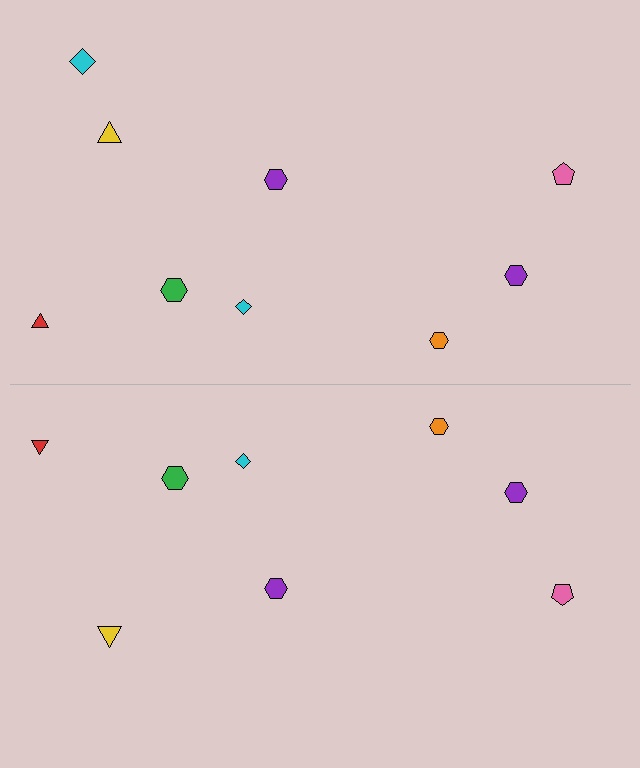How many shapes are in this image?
There are 17 shapes in this image.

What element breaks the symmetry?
A cyan diamond is missing from the bottom side.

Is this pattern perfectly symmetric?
No, the pattern is not perfectly symmetric. A cyan diamond is missing from the bottom side.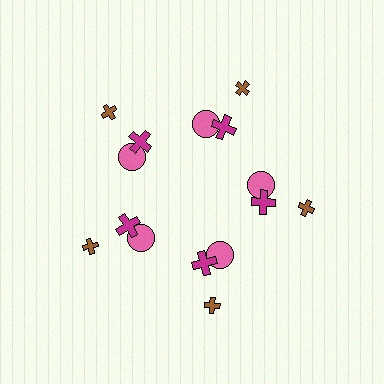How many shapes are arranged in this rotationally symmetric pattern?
There are 15 shapes, arranged in 5 groups of 3.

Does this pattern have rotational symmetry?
Yes, this pattern has 5-fold rotational symmetry. It looks the same after rotating 72 degrees around the center.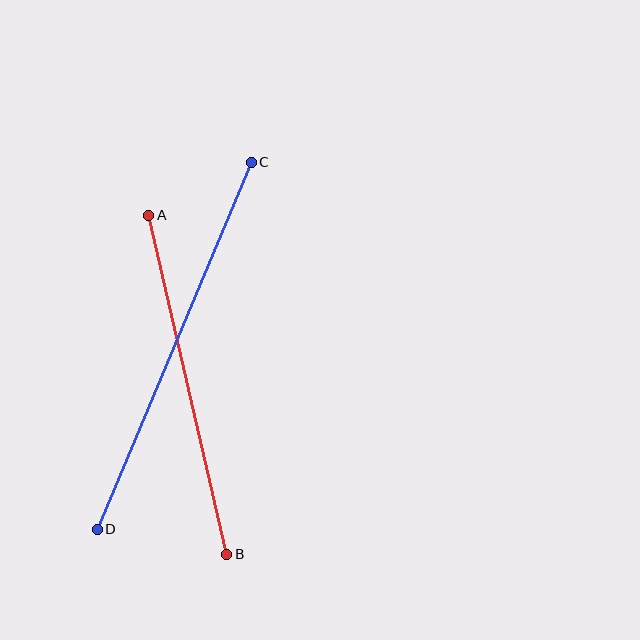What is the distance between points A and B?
The distance is approximately 348 pixels.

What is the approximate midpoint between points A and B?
The midpoint is at approximately (188, 385) pixels.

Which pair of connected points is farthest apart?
Points C and D are farthest apart.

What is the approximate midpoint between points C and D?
The midpoint is at approximately (174, 346) pixels.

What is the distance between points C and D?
The distance is approximately 398 pixels.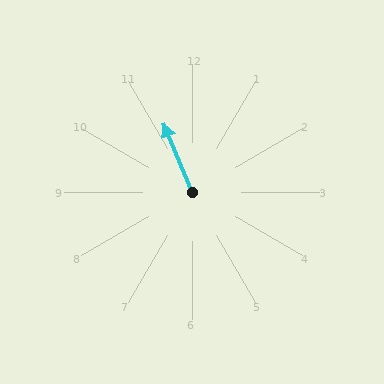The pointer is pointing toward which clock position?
Roughly 11 o'clock.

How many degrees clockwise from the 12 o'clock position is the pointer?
Approximately 337 degrees.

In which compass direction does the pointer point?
Northwest.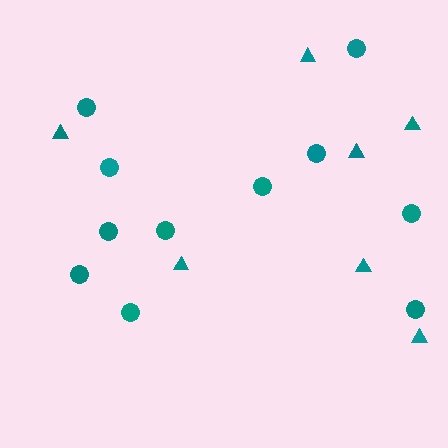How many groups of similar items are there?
There are 2 groups: one group of triangles (7) and one group of circles (11).